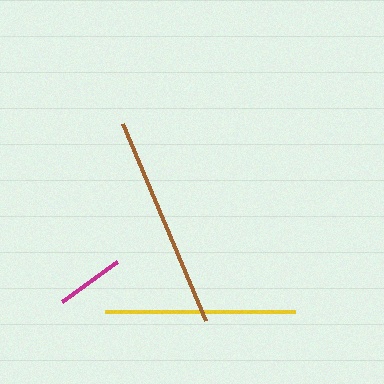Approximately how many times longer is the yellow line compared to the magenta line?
The yellow line is approximately 2.8 times the length of the magenta line.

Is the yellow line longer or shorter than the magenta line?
The yellow line is longer than the magenta line.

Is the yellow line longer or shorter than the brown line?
The brown line is longer than the yellow line.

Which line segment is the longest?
The brown line is the longest at approximately 214 pixels.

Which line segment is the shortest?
The magenta line is the shortest at approximately 68 pixels.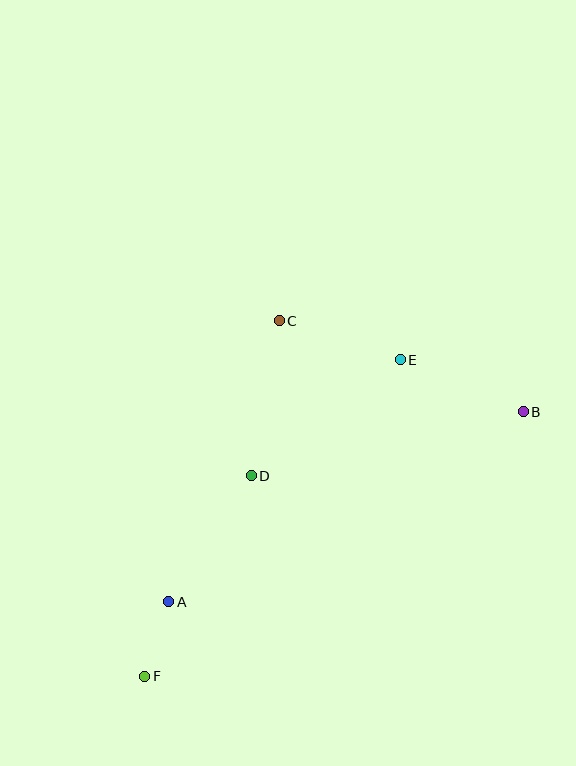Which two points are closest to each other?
Points A and F are closest to each other.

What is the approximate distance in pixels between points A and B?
The distance between A and B is approximately 402 pixels.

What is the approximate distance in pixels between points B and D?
The distance between B and D is approximately 279 pixels.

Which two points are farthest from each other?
Points B and F are farthest from each other.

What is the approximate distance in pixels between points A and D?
The distance between A and D is approximately 151 pixels.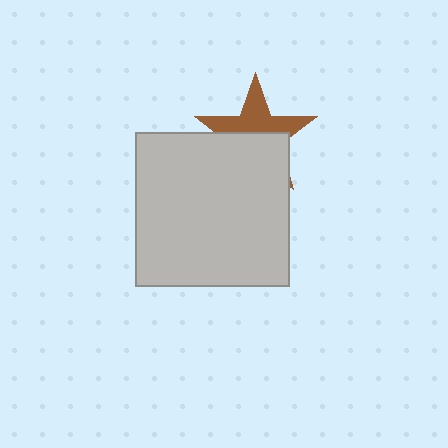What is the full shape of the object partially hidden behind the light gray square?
The partially hidden object is a brown star.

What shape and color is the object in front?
The object in front is a light gray square.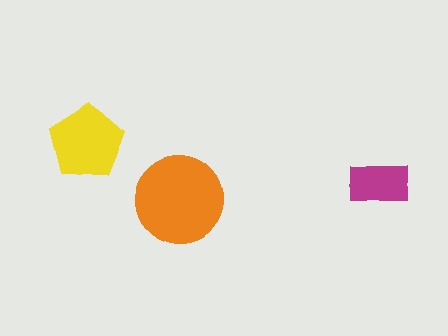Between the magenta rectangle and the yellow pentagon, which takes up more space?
The yellow pentagon.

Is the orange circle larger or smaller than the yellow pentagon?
Larger.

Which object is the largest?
The orange circle.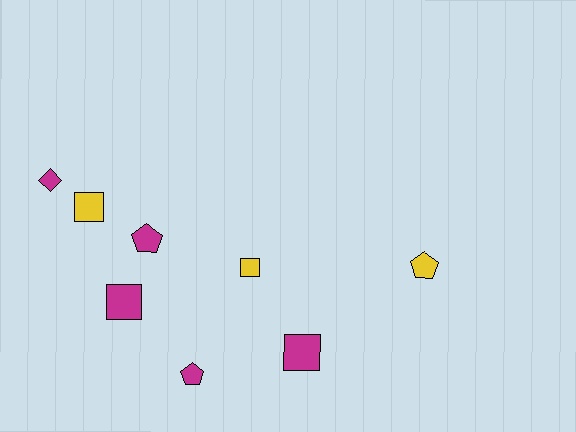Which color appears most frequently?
Magenta, with 5 objects.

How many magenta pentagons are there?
There are 2 magenta pentagons.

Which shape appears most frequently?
Square, with 4 objects.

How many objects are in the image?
There are 8 objects.